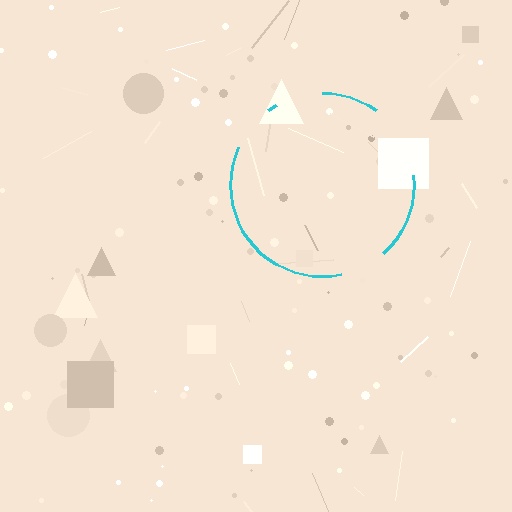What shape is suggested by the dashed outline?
The dashed outline suggests a circle.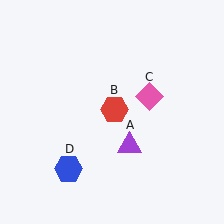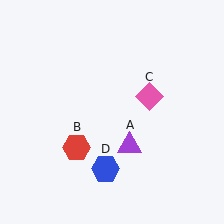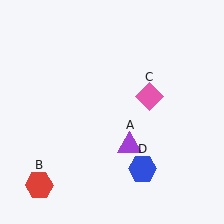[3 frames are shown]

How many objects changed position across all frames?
2 objects changed position: red hexagon (object B), blue hexagon (object D).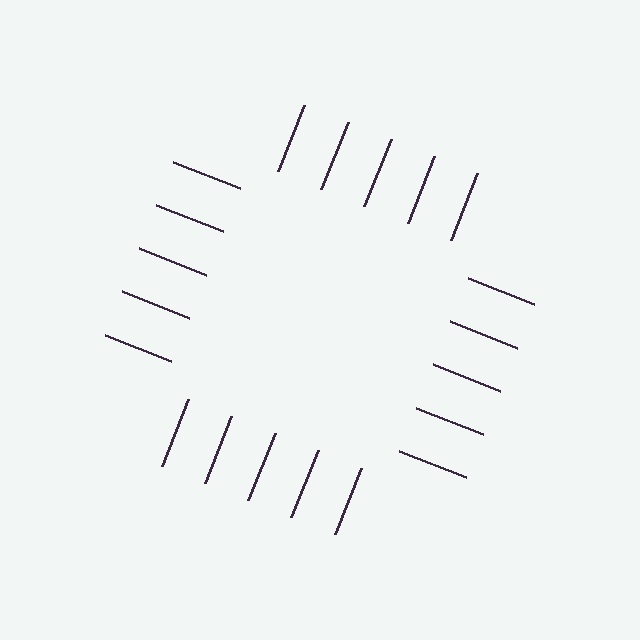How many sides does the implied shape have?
4 sides — the line-ends trace a square.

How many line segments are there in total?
20 — 5 along each of the 4 edges.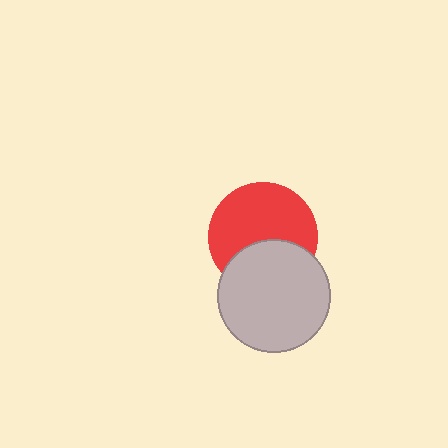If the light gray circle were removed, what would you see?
You would see the complete red circle.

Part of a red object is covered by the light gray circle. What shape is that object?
It is a circle.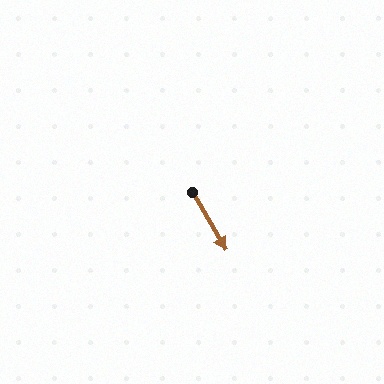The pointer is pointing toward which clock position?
Roughly 5 o'clock.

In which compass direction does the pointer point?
Southeast.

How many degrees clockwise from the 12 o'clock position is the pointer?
Approximately 150 degrees.